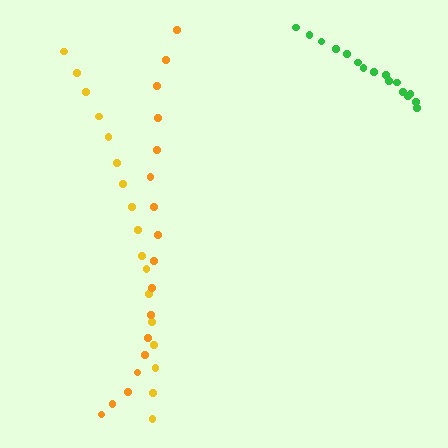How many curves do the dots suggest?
There are 3 distinct paths.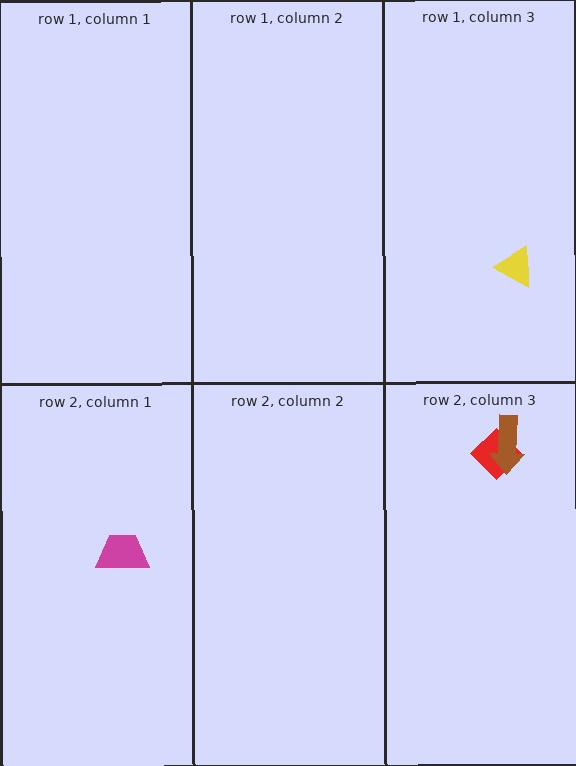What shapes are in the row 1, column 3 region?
The yellow triangle.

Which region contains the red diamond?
The row 2, column 3 region.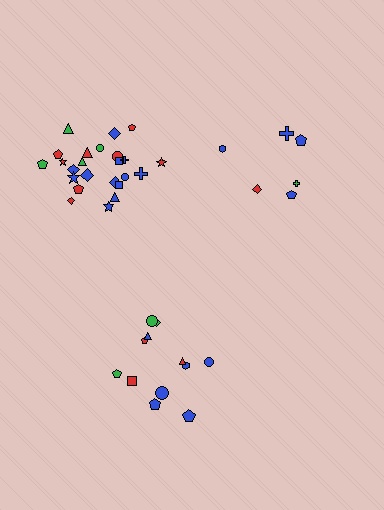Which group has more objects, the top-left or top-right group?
The top-left group.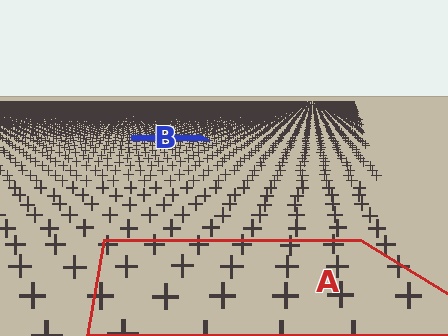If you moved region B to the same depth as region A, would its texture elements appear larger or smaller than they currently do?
They would appear larger. At a closer depth, the same texture elements are projected at a bigger on-screen size.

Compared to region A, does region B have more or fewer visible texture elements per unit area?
Region B has more texture elements per unit area — they are packed more densely because it is farther away.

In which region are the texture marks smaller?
The texture marks are smaller in region B, because it is farther away.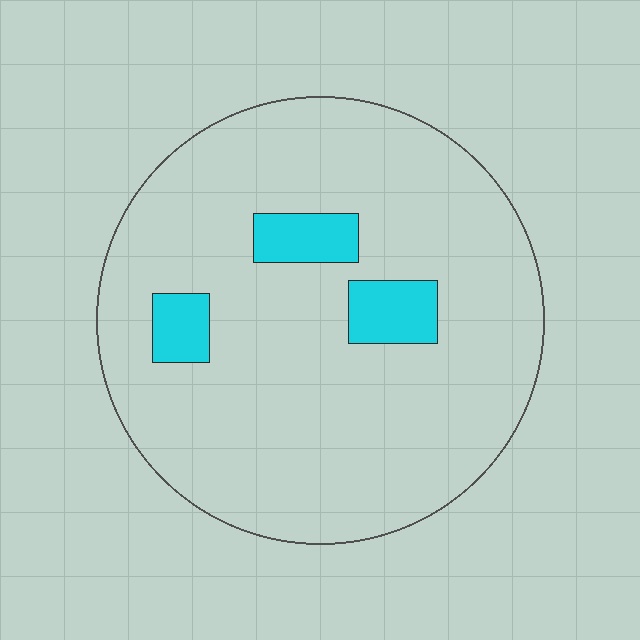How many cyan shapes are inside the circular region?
3.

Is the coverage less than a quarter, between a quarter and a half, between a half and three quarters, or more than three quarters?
Less than a quarter.